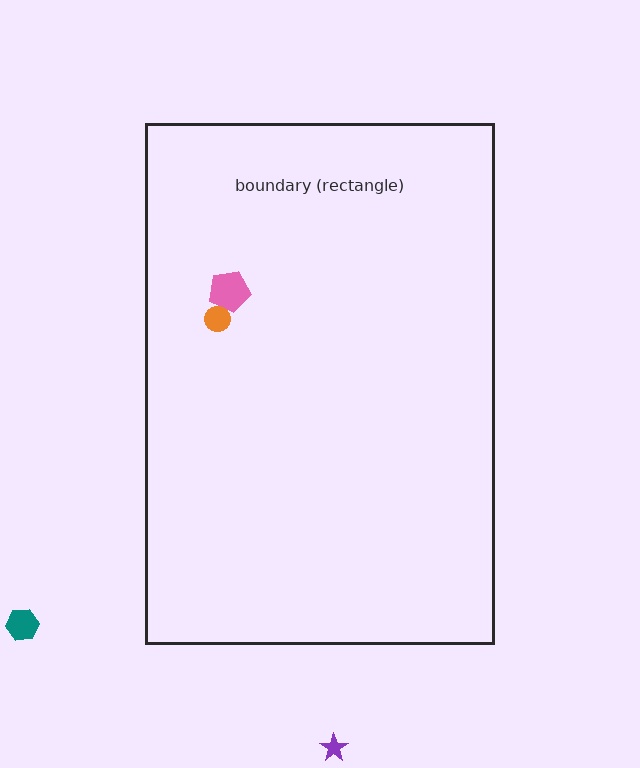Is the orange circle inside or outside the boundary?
Inside.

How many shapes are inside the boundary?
2 inside, 2 outside.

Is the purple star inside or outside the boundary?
Outside.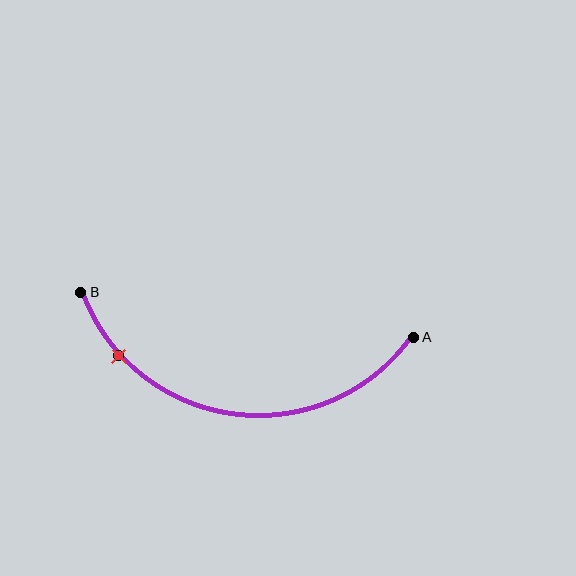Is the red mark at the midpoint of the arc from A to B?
No. The red mark lies on the arc but is closer to endpoint B. The arc midpoint would be at the point on the curve equidistant along the arc from both A and B.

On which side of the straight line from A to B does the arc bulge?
The arc bulges below the straight line connecting A and B.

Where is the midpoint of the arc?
The arc midpoint is the point on the curve farthest from the straight line joining A and B. It sits below that line.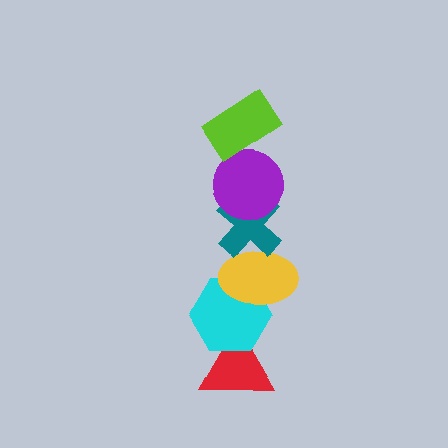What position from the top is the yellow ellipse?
The yellow ellipse is 4th from the top.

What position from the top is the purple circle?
The purple circle is 2nd from the top.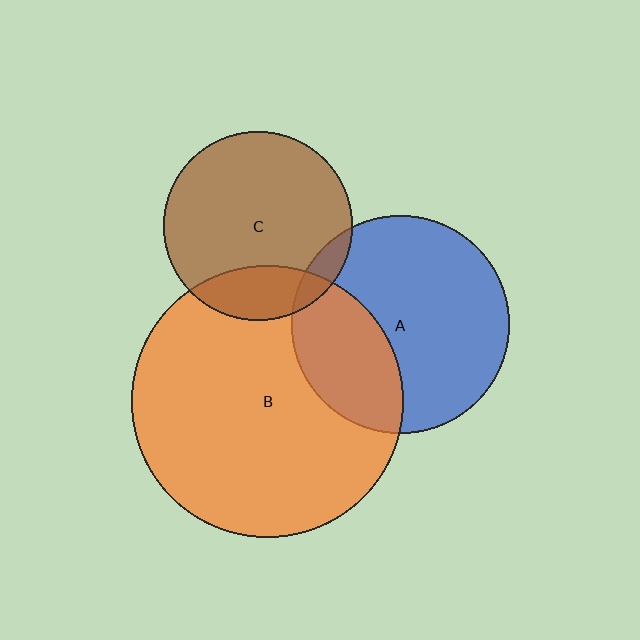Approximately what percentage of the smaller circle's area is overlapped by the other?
Approximately 30%.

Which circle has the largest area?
Circle B (orange).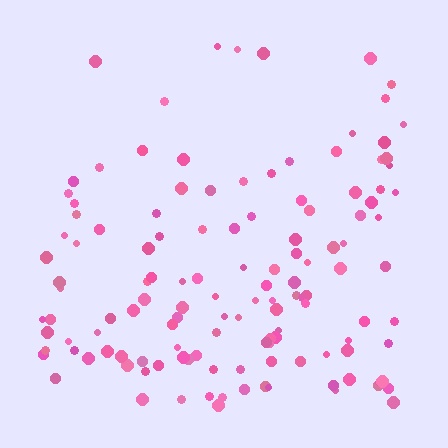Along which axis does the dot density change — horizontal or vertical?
Vertical.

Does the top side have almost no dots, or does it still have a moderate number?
Still a moderate number, just noticeably fewer than the bottom.